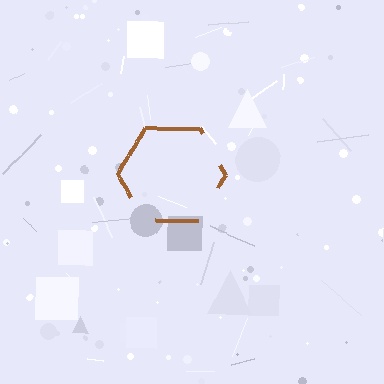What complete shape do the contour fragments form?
The contour fragments form a hexagon.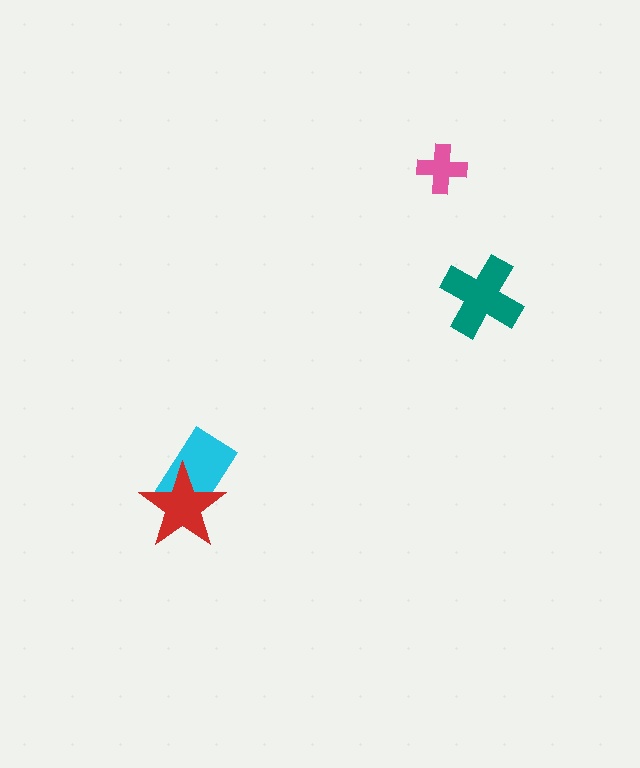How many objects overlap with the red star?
1 object overlaps with the red star.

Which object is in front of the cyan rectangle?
The red star is in front of the cyan rectangle.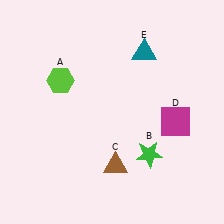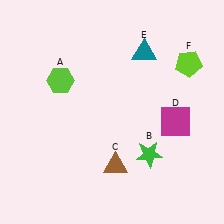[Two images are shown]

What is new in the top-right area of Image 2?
A lime pentagon (F) was added in the top-right area of Image 2.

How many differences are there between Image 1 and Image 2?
There is 1 difference between the two images.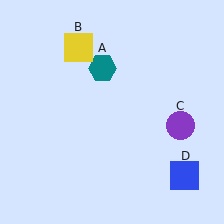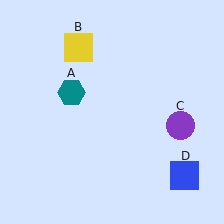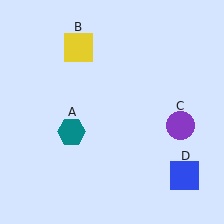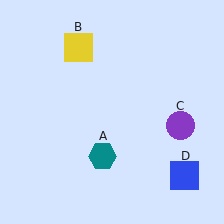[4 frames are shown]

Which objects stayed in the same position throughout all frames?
Yellow square (object B) and purple circle (object C) and blue square (object D) remained stationary.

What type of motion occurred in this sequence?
The teal hexagon (object A) rotated counterclockwise around the center of the scene.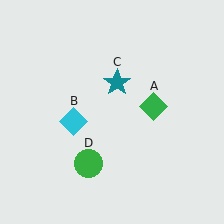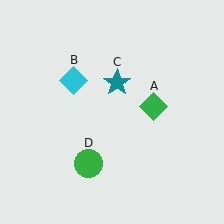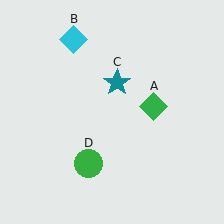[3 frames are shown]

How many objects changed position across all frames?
1 object changed position: cyan diamond (object B).